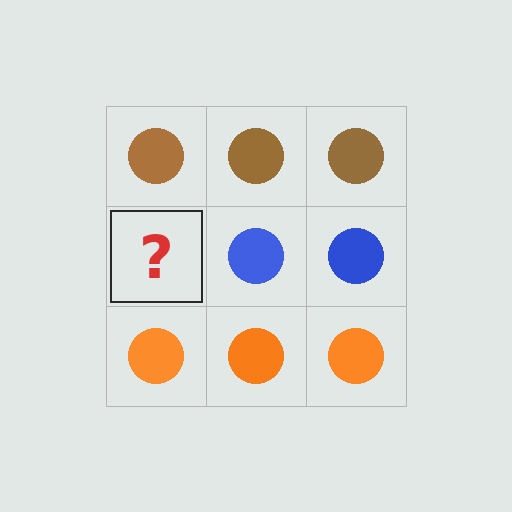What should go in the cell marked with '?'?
The missing cell should contain a blue circle.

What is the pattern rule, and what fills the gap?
The rule is that each row has a consistent color. The gap should be filled with a blue circle.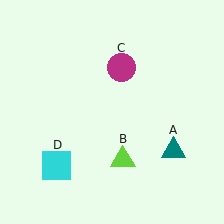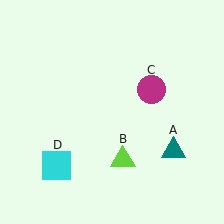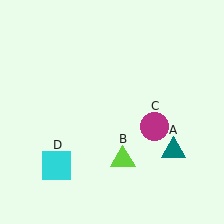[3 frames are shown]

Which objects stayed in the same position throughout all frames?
Teal triangle (object A) and lime triangle (object B) and cyan square (object D) remained stationary.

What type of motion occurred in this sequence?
The magenta circle (object C) rotated clockwise around the center of the scene.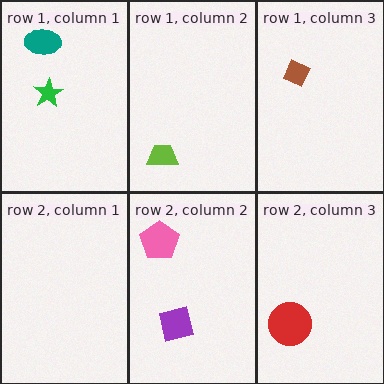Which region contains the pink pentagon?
The row 2, column 2 region.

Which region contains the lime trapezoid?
The row 1, column 2 region.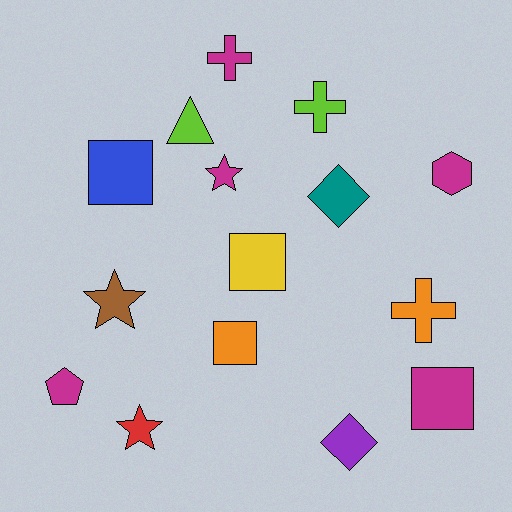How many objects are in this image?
There are 15 objects.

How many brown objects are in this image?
There is 1 brown object.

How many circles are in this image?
There are no circles.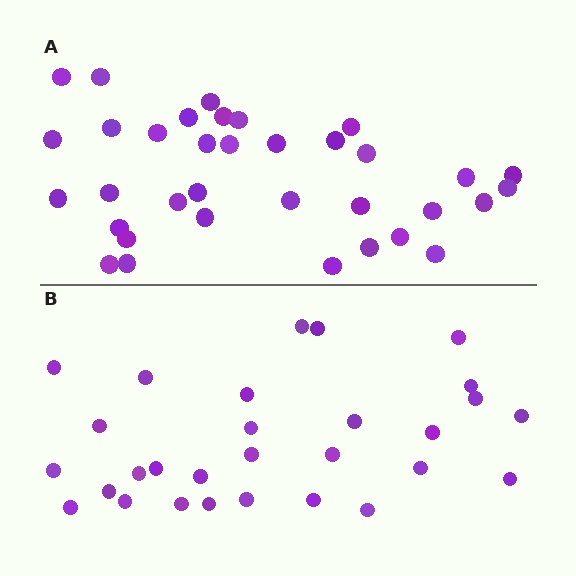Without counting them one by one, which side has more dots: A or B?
Region A (the top region) has more dots.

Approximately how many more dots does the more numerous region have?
Region A has about 6 more dots than region B.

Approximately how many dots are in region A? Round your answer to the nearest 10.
About 40 dots. (The exact count is 35, which rounds to 40.)